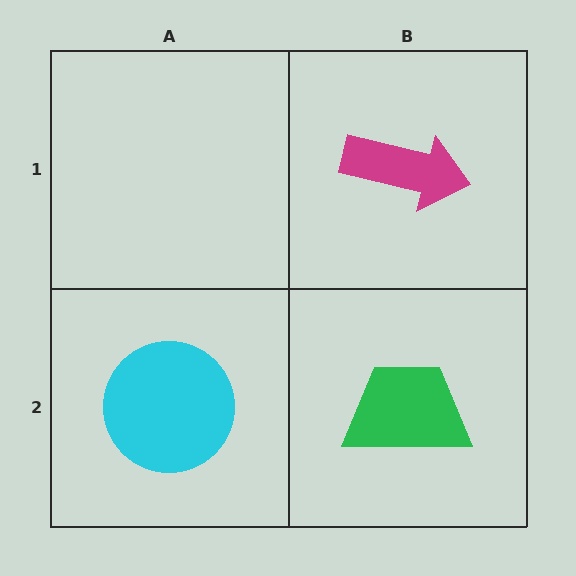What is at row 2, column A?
A cyan circle.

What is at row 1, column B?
A magenta arrow.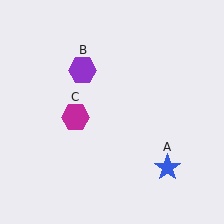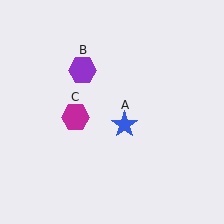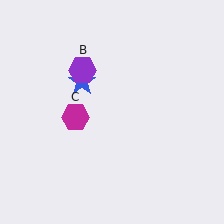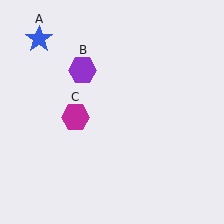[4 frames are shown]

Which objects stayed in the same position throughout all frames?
Purple hexagon (object B) and magenta hexagon (object C) remained stationary.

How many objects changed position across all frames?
1 object changed position: blue star (object A).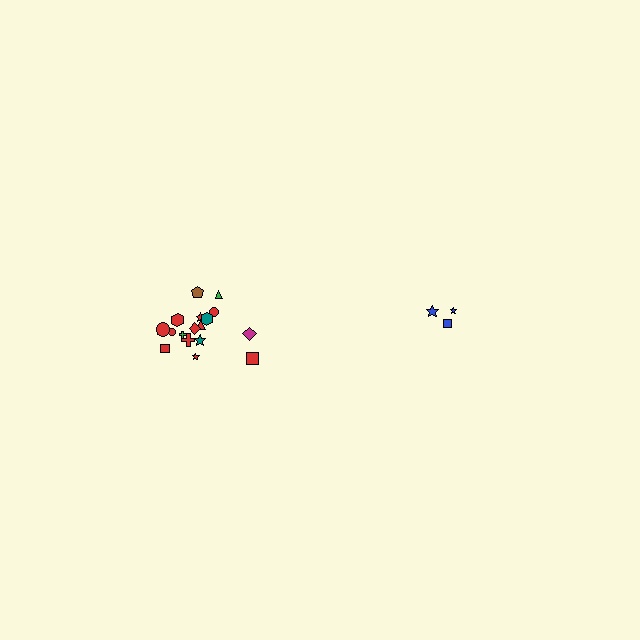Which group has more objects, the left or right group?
The left group.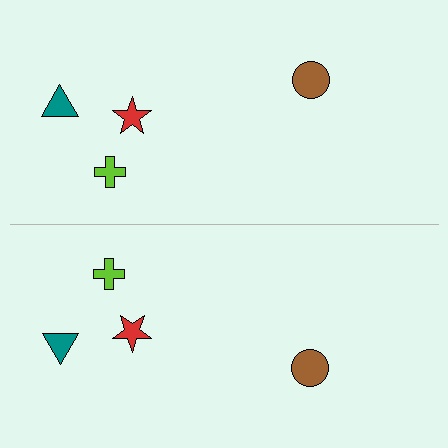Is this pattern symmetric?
Yes, this pattern has bilateral (reflection) symmetry.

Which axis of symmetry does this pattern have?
The pattern has a horizontal axis of symmetry running through the center of the image.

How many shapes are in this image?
There are 8 shapes in this image.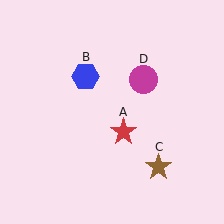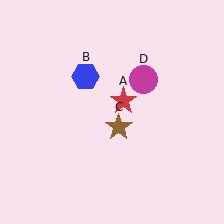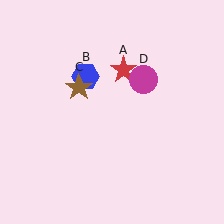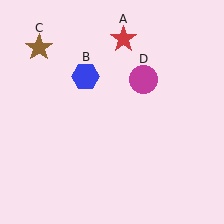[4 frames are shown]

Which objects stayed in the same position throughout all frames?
Blue hexagon (object B) and magenta circle (object D) remained stationary.